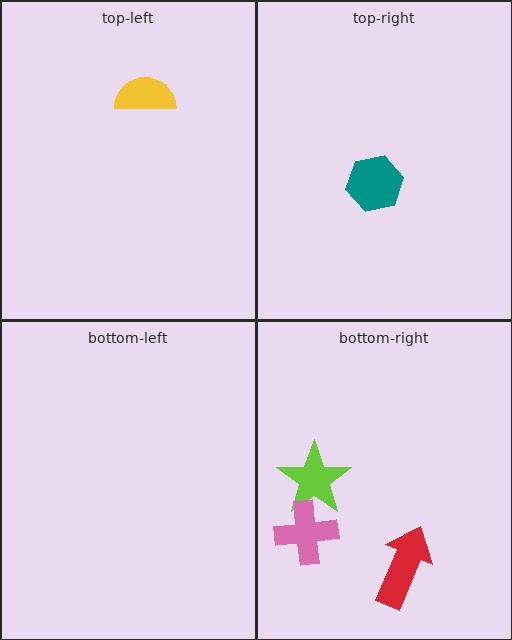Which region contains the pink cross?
The bottom-right region.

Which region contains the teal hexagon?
The top-right region.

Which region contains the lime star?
The bottom-right region.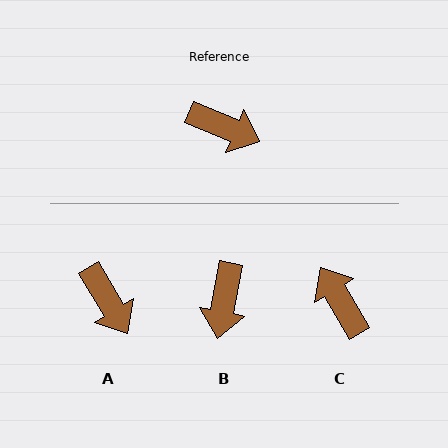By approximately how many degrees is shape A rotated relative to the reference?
Approximately 36 degrees clockwise.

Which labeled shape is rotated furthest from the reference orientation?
C, about 143 degrees away.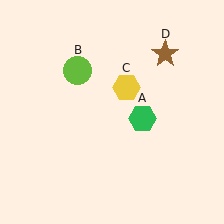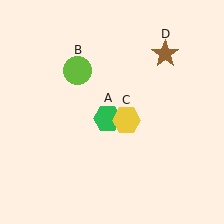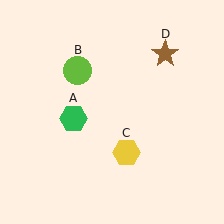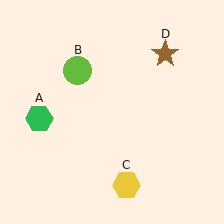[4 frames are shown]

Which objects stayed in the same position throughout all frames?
Lime circle (object B) and brown star (object D) remained stationary.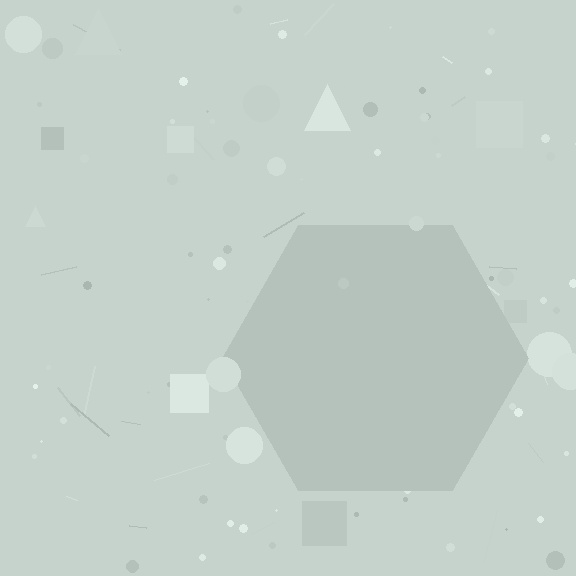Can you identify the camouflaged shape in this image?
The camouflaged shape is a hexagon.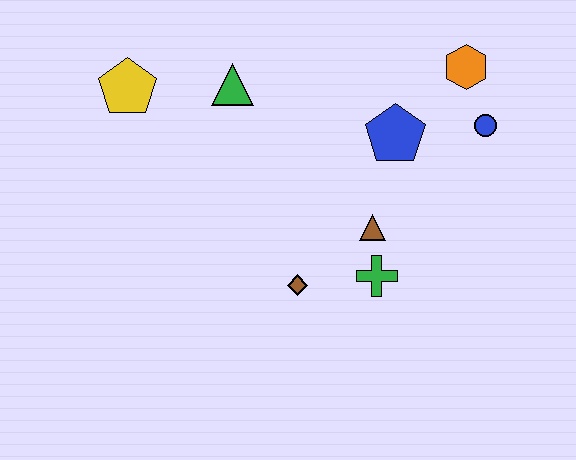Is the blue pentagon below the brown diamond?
No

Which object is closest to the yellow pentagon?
The green triangle is closest to the yellow pentagon.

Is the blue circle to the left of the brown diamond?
No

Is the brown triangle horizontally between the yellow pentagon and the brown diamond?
No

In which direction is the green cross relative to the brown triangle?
The green cross is below the brown triangle.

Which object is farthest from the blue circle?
The yellow pentagon is farthest from the blue circle.